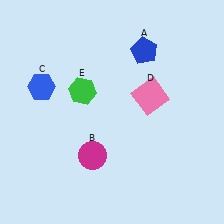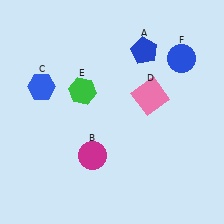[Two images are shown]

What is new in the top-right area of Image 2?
A blue circle (F) was added in the top-right area of Image 2.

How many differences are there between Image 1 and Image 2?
There is 1 difference between the two images.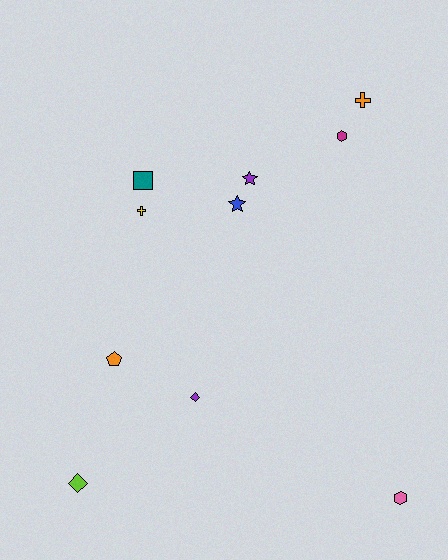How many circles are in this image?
There are no circles.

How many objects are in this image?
There are 10 objects.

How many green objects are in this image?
There are no green objects.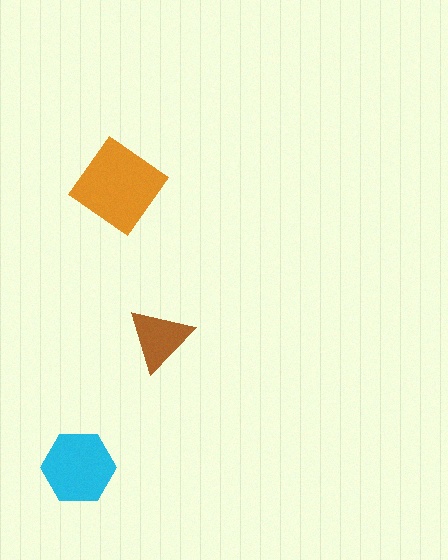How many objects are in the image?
There are 3 objects in the image.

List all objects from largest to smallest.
The orange diamond, the cyan hexagon, the brown triangle.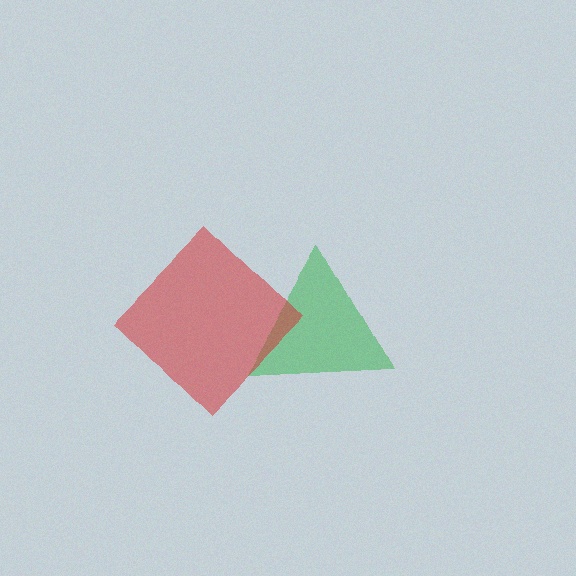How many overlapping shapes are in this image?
There are 2 overlapping shapes in the image.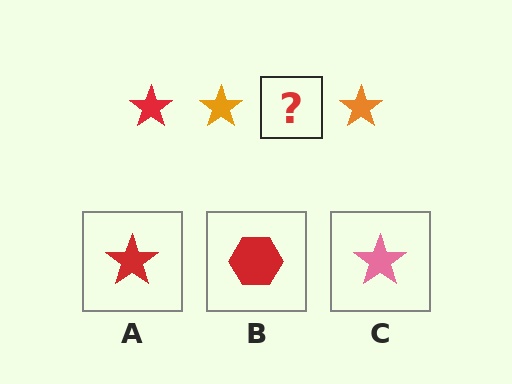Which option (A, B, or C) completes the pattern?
A.